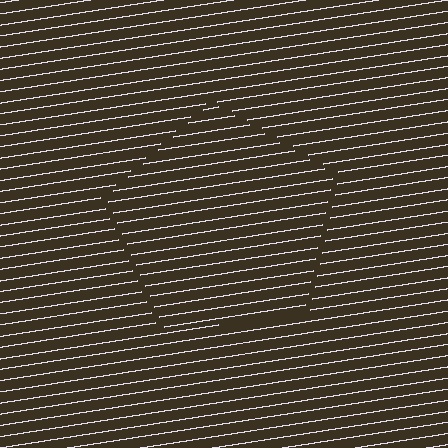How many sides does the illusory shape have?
5 sides — the line-ends trace a pentagon.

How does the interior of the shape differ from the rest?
The interior of the shape contains the same grating, shifted by half a period — the contour is defined by the phase discontinuity where line-ends from the inner and outer gratings abut.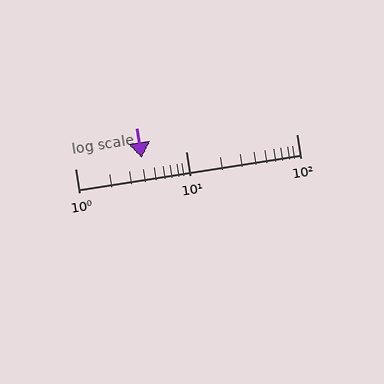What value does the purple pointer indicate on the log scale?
The pointer indicates approximately 4.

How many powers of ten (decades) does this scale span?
The scale spans 2 decades, from 1 to 100.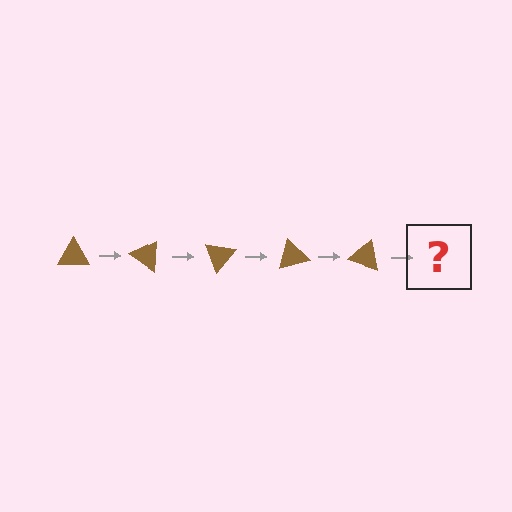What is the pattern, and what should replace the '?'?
The pattern is that the triangle rotates 35 degrees each step. The '?' should be a brown triangle rotated 175 degrees.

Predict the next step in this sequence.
The next step is a brown triangle rotated 175 degrees.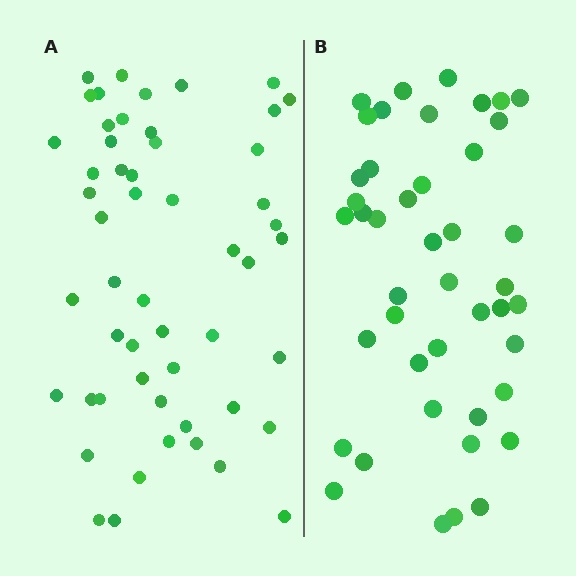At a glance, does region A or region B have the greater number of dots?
Region A (the left region) has more dots.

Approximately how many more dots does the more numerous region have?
Region A has roughly 8 or so more dots than region B.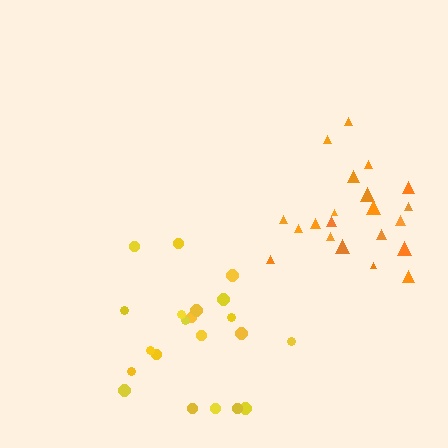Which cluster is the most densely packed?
Orange.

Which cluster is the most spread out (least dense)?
Yellow.